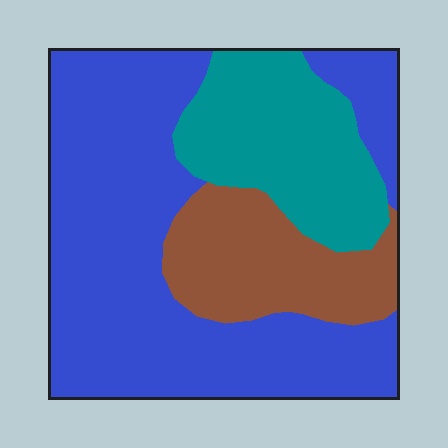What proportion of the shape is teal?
Teal takes up about one quarter (1/4) of the shape.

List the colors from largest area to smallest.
From largest to smallest: blue, teal, brown.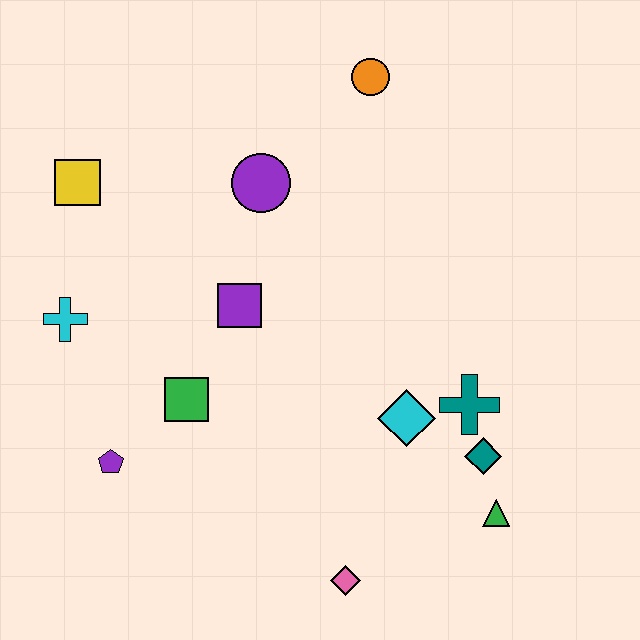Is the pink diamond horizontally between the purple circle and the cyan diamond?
Yes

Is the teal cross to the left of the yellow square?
No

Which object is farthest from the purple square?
The green triangle is farthest from the purple square.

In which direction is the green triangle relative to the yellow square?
The green triangle is to the right of the yellow square.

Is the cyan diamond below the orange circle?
Yes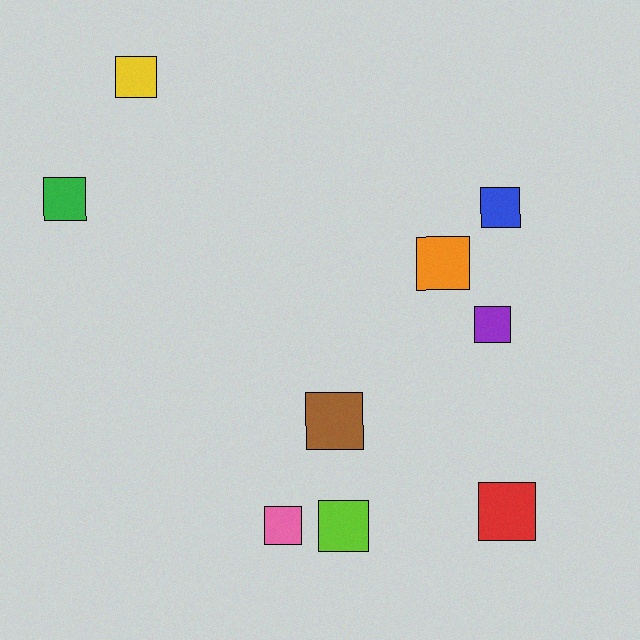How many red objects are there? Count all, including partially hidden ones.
There is 1 red object.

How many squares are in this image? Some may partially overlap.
There are 9 squares.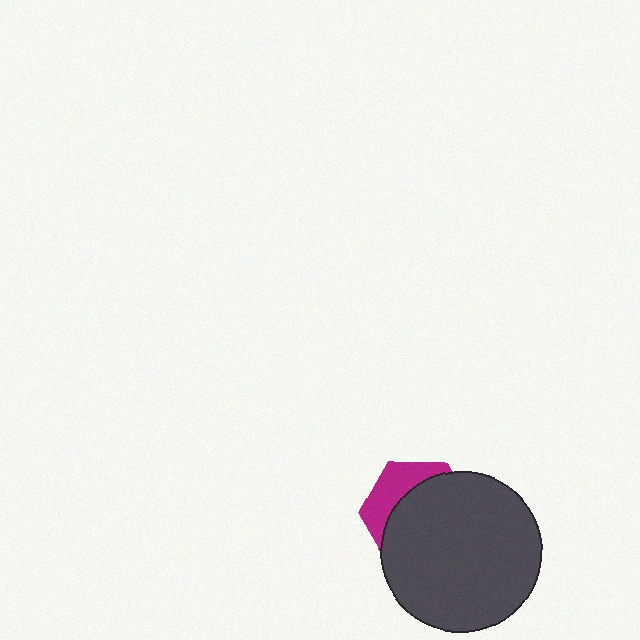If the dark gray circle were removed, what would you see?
You would see the complete magenta hexagon.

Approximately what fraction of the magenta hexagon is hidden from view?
Roughly 68% of the magenta hexagon is hidden behind the dark gray circle.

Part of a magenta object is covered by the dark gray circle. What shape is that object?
It is a hexagon.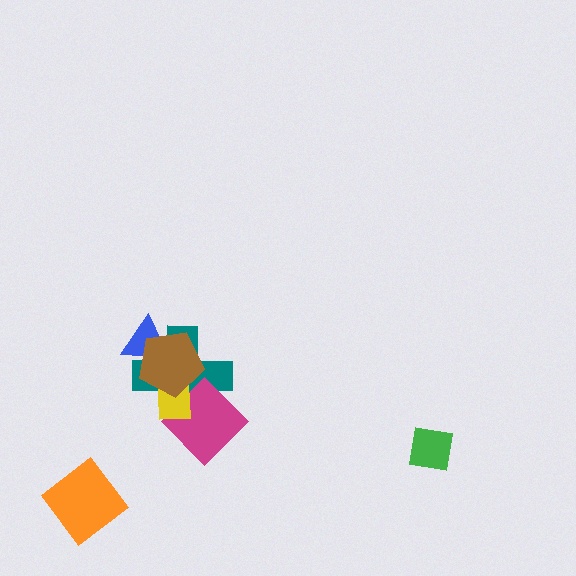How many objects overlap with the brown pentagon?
4 objects overlap with the brown pentagon.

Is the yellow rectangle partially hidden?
Yes, it is partially covered by another shape.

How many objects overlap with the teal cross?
4 objects overlap with the teal cross.